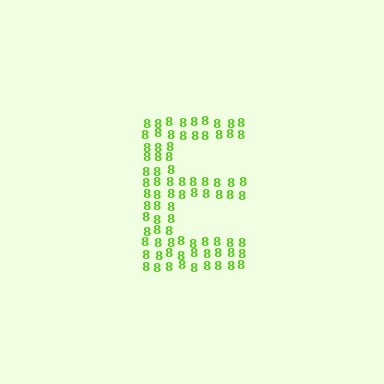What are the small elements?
The small elements are digit 8's.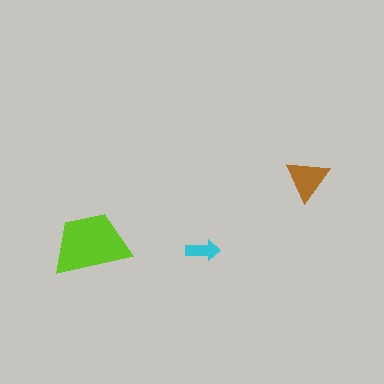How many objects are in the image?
There are 3 objects in the image.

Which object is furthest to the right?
The brown triangle is rightmost.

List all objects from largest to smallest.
The lime trapezoid, the brown triangle, the cyan arrow.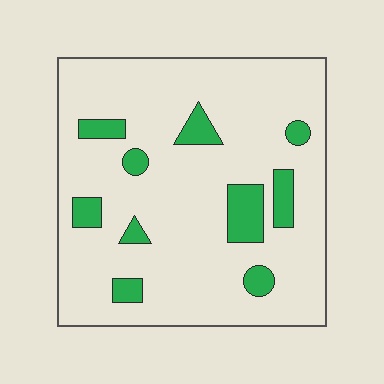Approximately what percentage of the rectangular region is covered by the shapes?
Approximately 15%.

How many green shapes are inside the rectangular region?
10.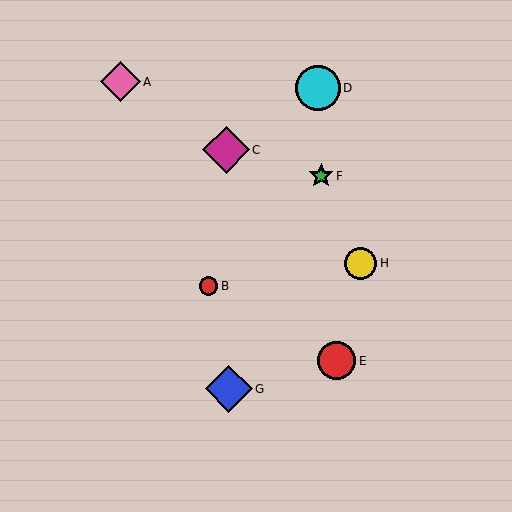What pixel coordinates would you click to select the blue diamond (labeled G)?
Click at (229, 389) to select the blue diamond G.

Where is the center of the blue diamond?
The center of the blue diamond is at (229, 389).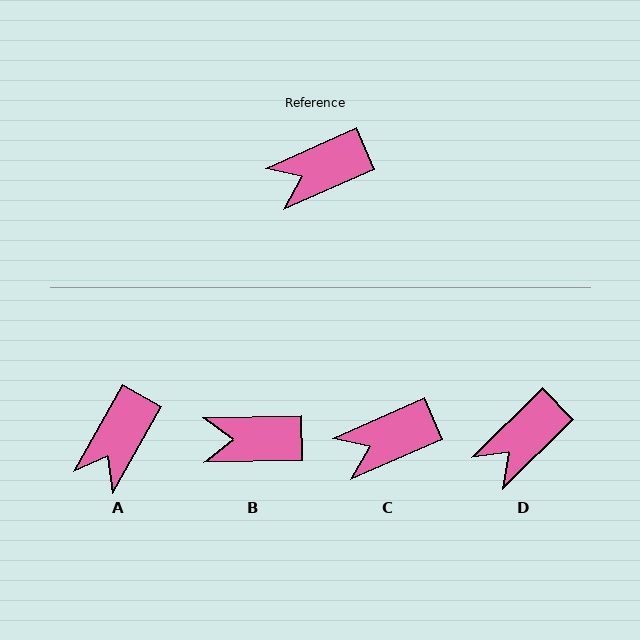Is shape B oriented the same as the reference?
No, it is off by about 23 degrees.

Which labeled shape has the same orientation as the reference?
C.